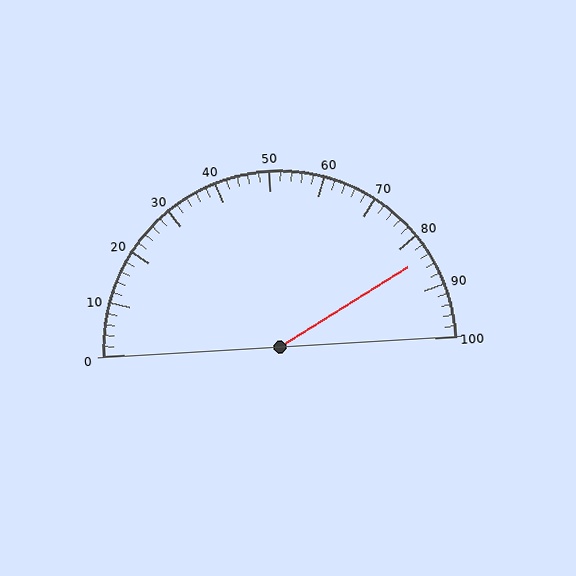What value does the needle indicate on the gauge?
The needle indicates approximately 84.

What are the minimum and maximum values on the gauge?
The gauge ranges from 0 to 100.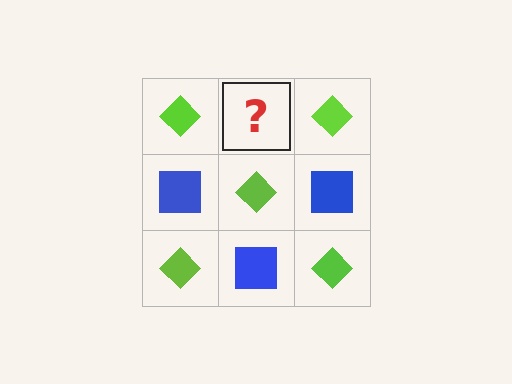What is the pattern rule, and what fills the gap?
The rule is that it alternates lime diamond and blue square in a checkerboard pattern. The gap should be filled with a blue square.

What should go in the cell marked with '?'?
The missing cell should contain a blue square.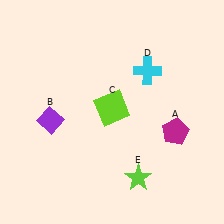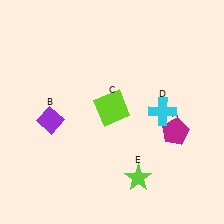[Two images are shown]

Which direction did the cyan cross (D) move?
The cyan cross (D) moved down.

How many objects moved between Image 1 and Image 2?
1 object moved between the two images.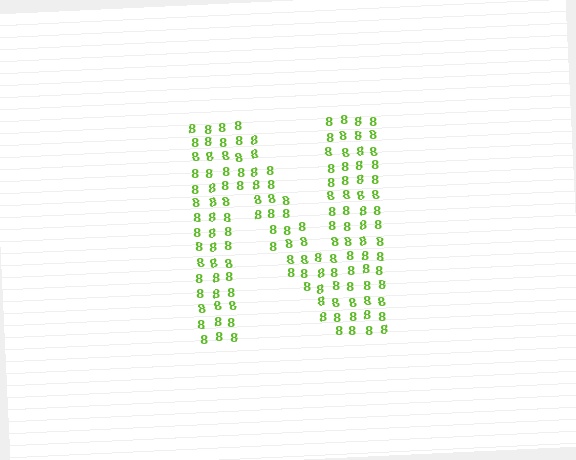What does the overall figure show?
The overall figure shows the letter N.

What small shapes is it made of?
It is made of small digit 8's.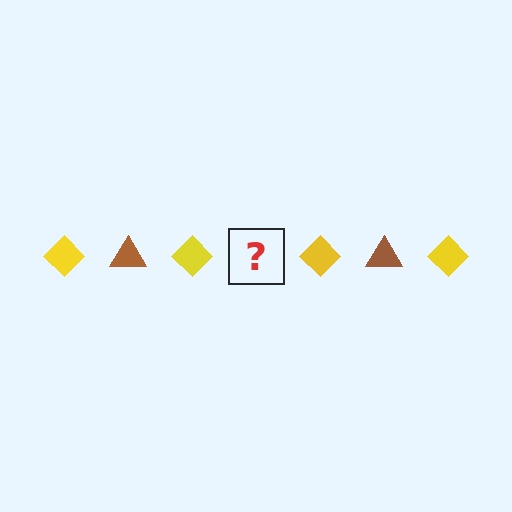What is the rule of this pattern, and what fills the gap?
The rule is that the pattern alternates between yellow diamond and brown triangle. The gap should be filled with a brown triangle.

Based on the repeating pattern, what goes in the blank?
The blank should be a brown triangle.